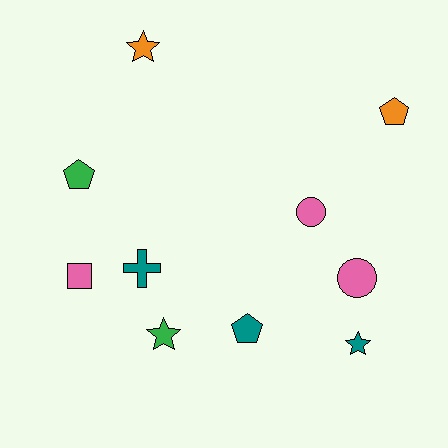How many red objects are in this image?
There are no red objects.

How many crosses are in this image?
There is 1 cross.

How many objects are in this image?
There are 10 objects.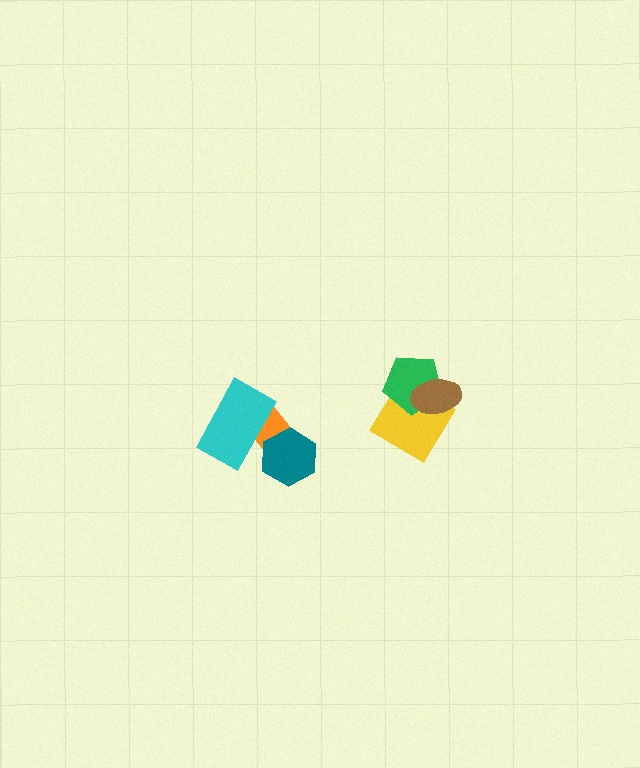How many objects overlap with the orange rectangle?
2 objects overlap with the orange rectangle.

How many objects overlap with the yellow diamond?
2 objects overlap with the yellow diamond.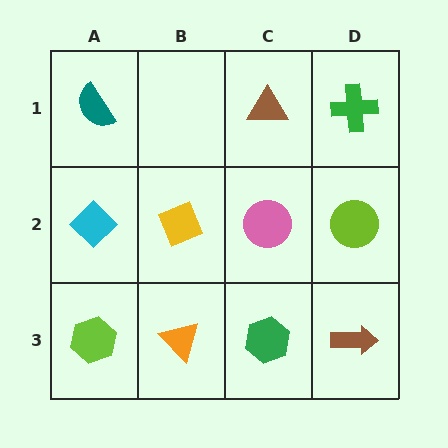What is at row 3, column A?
A lime hexagon.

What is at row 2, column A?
A cyan diamond.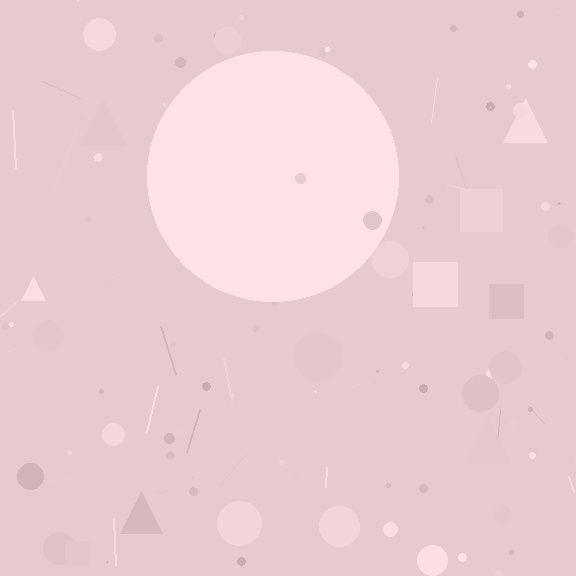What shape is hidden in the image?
A circle is hidden in the image.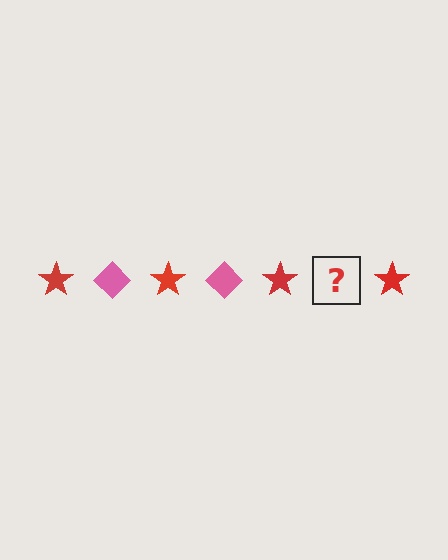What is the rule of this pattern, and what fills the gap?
The rule is that the pattern alternates between red star and pink diamond. The gap should be filled with a pink diamond.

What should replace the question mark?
The question mark should be replaced with a pink diamond.